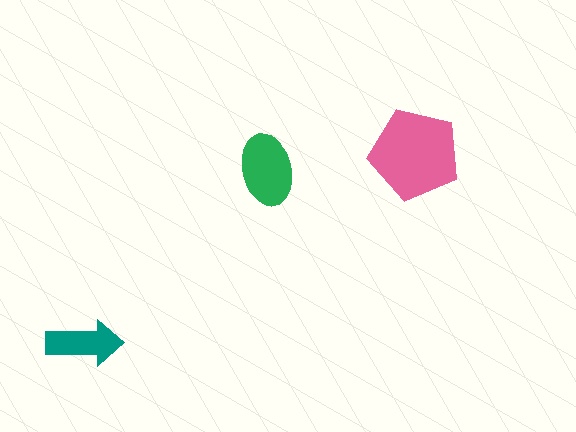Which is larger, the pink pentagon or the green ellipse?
The pink pentagon.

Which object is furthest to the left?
The teal arrow is leftmost.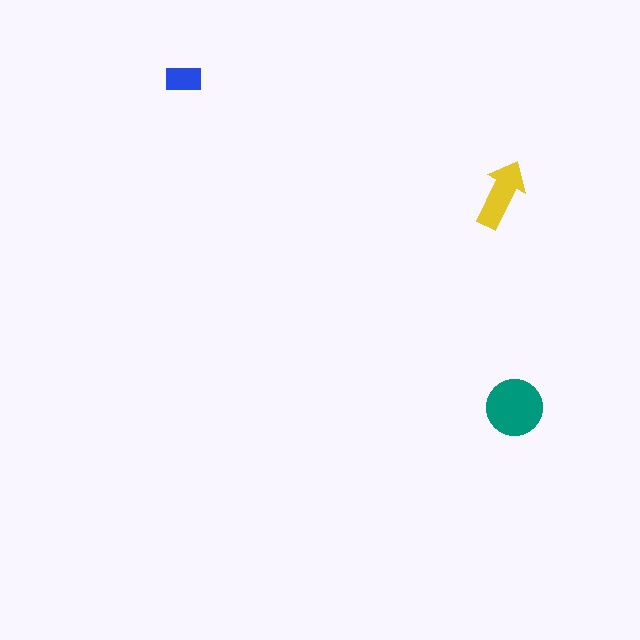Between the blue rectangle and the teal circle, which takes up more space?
The teal circle.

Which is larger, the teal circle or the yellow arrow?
The teal circle.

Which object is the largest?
The teal circle.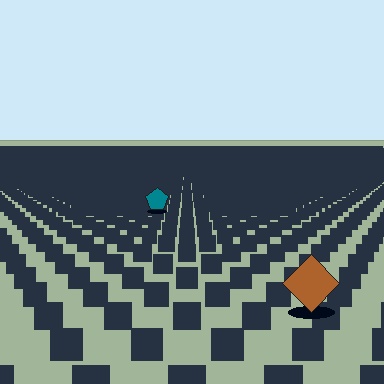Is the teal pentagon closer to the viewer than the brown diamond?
No. The brown diamond is closer — you can tell from the texture gradient: the ground texture is coarser near it.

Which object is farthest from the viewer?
The teal pentagon is farthest from the viewer. It appears smaller and the ground texture around it is denser.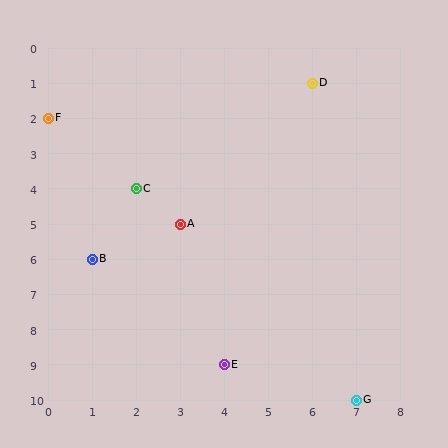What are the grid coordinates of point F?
Point F is at grid coordinates (0, 2).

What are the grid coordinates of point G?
Point G is at grid coordinates (7, 10).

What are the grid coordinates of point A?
Point A is at grid coordinates (3, 5).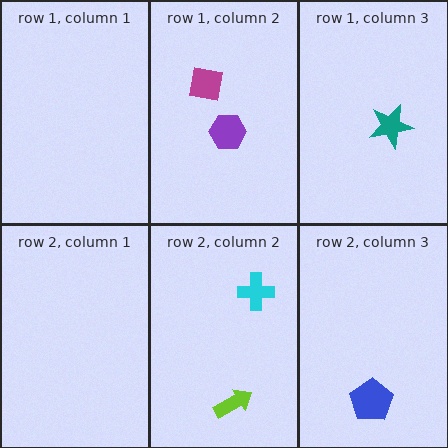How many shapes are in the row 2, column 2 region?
2.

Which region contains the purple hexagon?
The row 1, column 2 region.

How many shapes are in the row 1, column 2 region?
2.